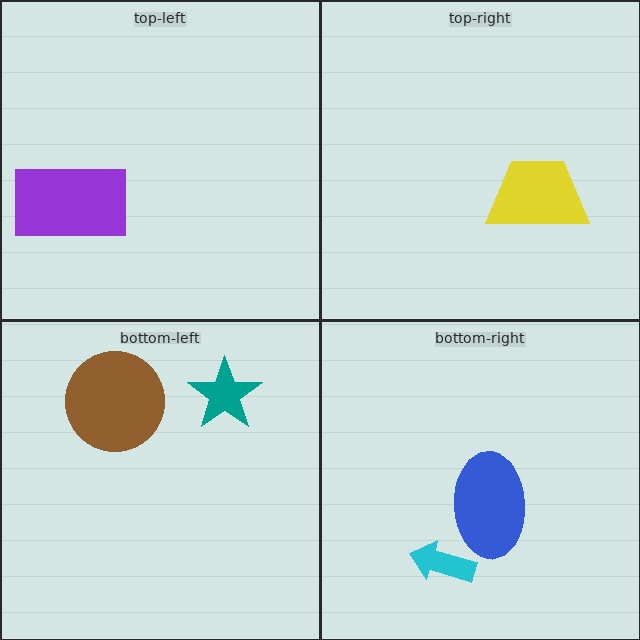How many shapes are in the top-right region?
1.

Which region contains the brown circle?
The bottom-left region.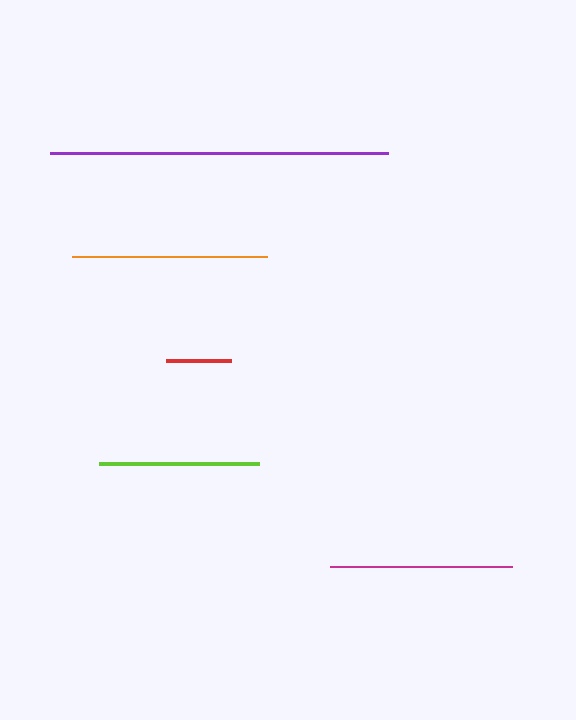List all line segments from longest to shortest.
From longest to shortest: purple, orange, magenta, lime, red.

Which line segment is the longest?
The purple line is the longest at approximately 338 pixels.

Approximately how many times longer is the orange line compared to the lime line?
The orange line is approximately 1.2 times the length of the lime line.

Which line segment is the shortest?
The red line is the shortest at approximately 65 pixels.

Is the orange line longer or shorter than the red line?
The orange line is longer than the red line.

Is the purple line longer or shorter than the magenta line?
The purple line is longer than the magenta line.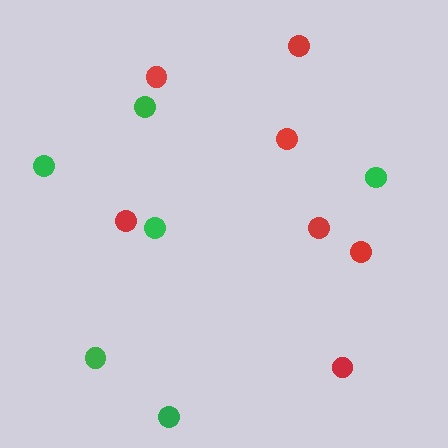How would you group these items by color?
There are 2 groups: one group of green circles (6) and one group of red circles (7).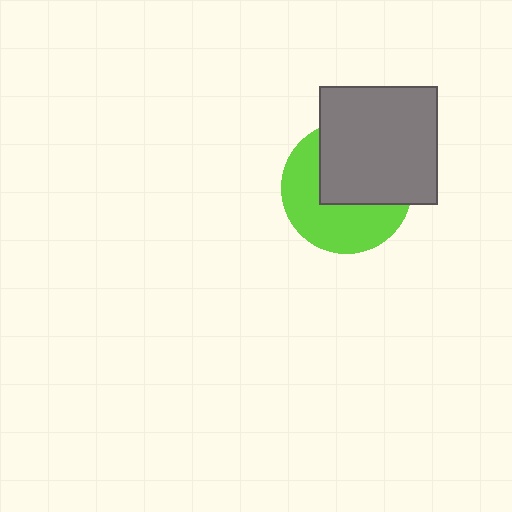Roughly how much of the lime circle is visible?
About half of it is visible (roughly 50%).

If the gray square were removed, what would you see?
You would see the complete lime circle.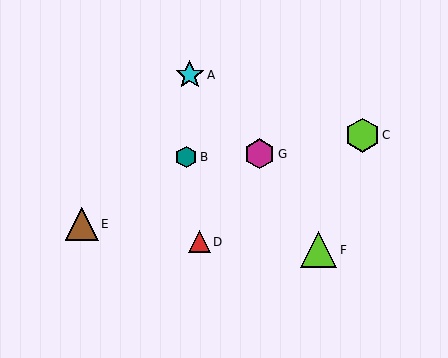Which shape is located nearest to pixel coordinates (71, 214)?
The brown triangle (labeled E) at (82, 224) is nearest to that location.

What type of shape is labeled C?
Shape C is a lime hexagon.